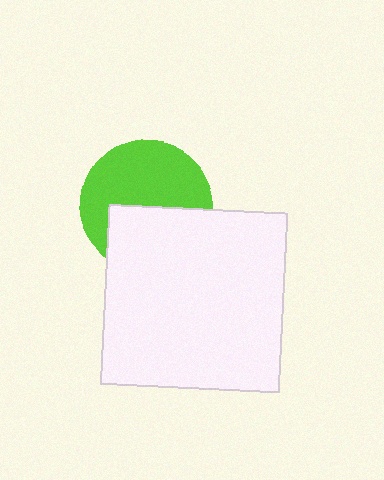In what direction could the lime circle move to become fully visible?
The lime circle could move up. That would shift it out from behind the white square entirely.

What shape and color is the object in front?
The object in front is a white square.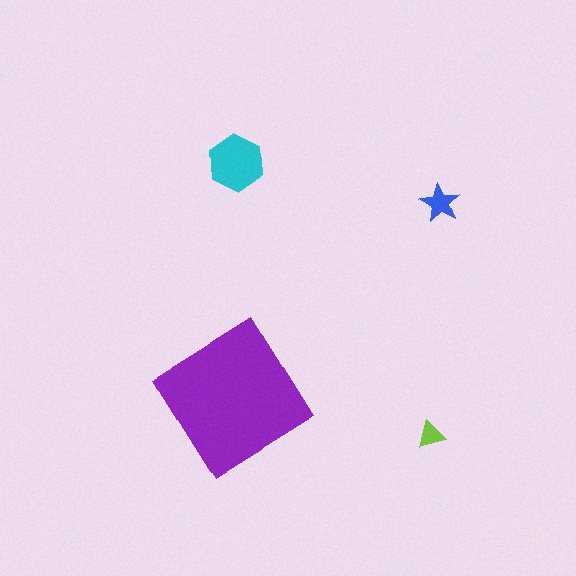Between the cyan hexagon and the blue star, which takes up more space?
The cyan hexagon.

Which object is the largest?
The purple diamond.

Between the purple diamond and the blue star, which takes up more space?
The purple diamond.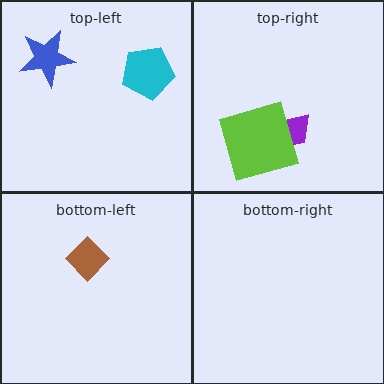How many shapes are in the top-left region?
2.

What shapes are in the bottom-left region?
The brown diamond.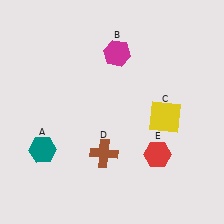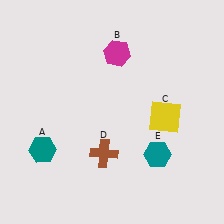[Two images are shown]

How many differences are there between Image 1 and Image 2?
There is 1 difference between the two images.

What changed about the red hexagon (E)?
In Image 1, E is red. In Image 2, it changed to teal.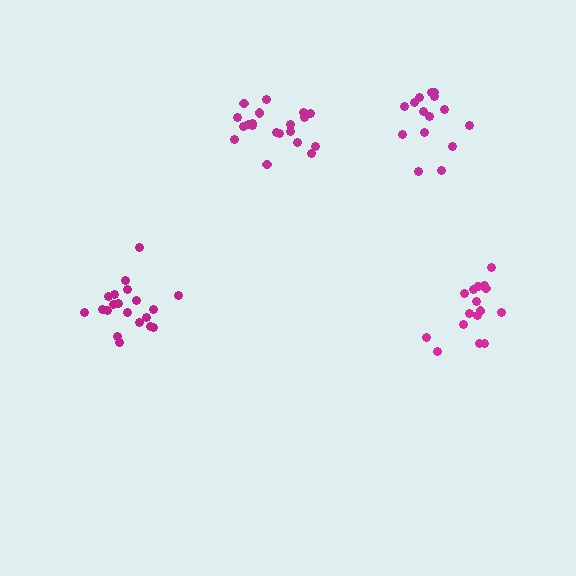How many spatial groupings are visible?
There are 4 spatial groupings.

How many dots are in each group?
Group 1: 20 dots, Group 2: 20 dots, Group 3: 16 dots, Group 4: 15 dots (71 total).